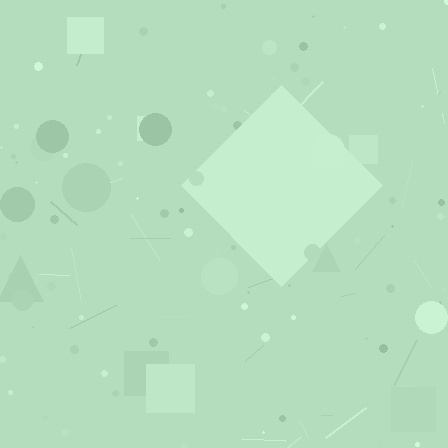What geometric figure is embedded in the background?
A diamond is embedded in the background.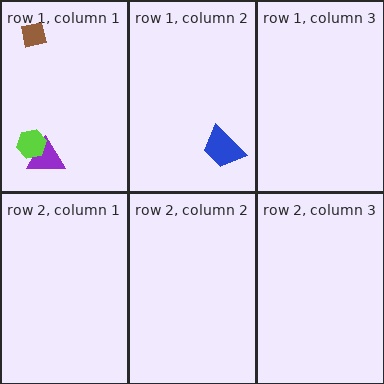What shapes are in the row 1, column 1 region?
The purple triangle, the lime hexagon, the brown square.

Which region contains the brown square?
The row 1, column 1 region.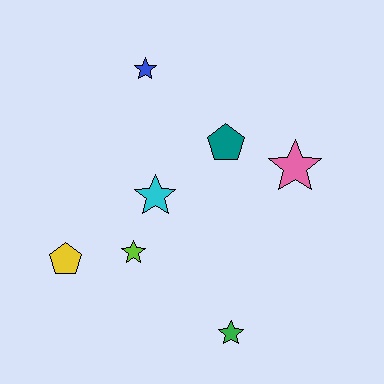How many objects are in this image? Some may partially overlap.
There are 7 objects.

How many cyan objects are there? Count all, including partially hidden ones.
There is 1 cyan object.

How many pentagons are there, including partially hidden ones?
There are 2 pentagons.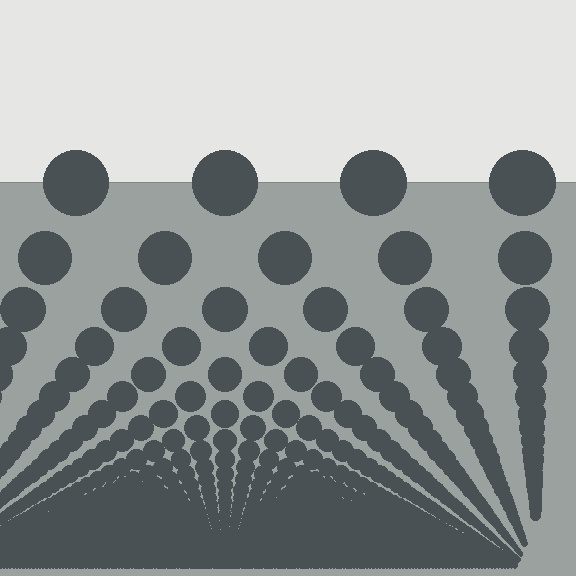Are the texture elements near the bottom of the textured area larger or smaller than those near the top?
Smaller. The gradient is inverted — elements near the bottom are smaller and denser.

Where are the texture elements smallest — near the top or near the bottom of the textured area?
Near the bottom.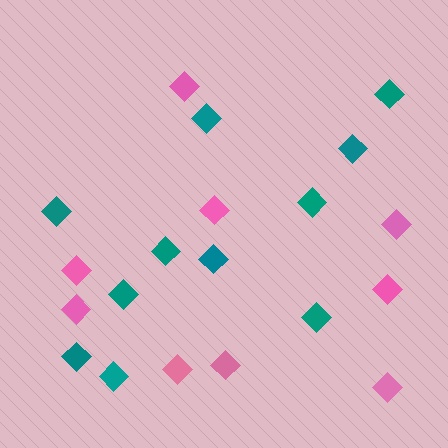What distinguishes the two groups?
There are 2 groups: one group of teal diamonds (11) and one group of pink diamonds (9).